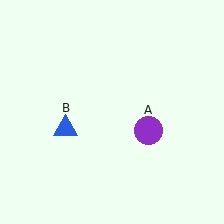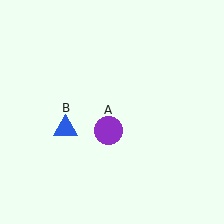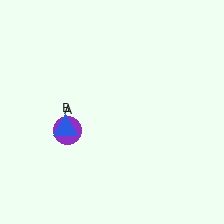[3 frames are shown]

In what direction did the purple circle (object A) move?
The purple circle (object A) moved left.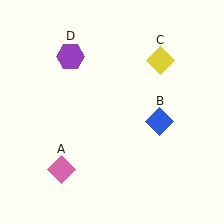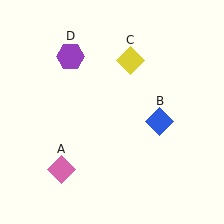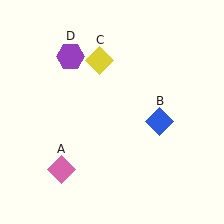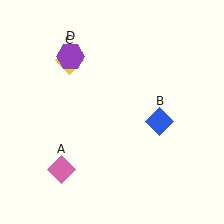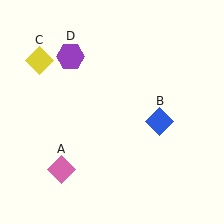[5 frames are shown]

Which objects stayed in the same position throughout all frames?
Pink diamond (object A) and blue diamond (object B) and purple hexagon (object D) remained stationary.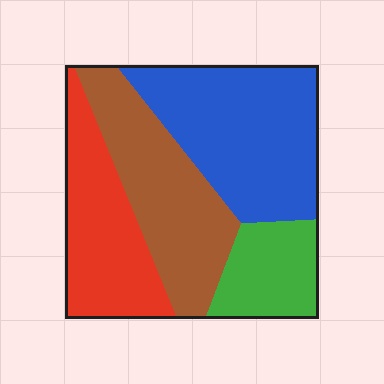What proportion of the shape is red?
Red covers 24% of the shape.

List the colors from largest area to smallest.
From largest to smallest: blue, brown, red, green.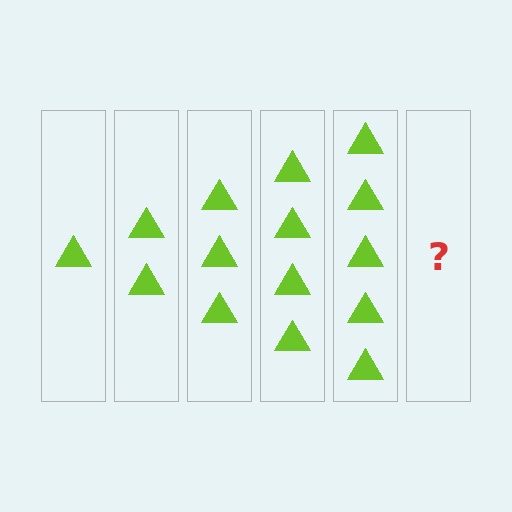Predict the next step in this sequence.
The next step is 6 triangles.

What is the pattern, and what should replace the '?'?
The pattern is that each step adds one more triangle. The '?' should be 6 triangles.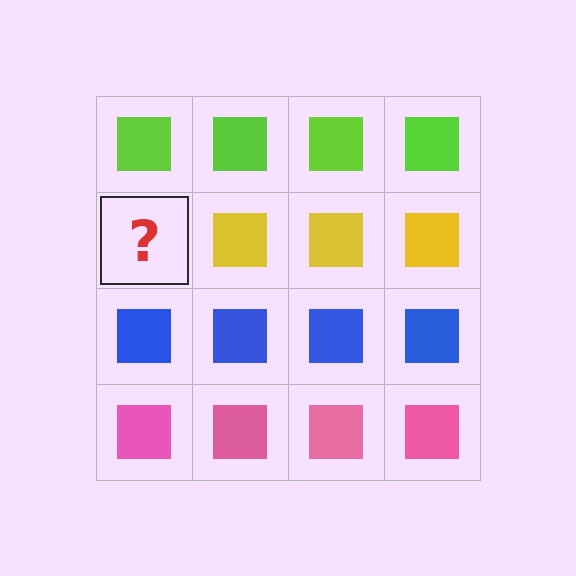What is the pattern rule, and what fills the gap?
The rule is that each row has a consistent color. The gap should be filled with a yellow square.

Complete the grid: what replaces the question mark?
The question mark should be replaced with a yellow square.